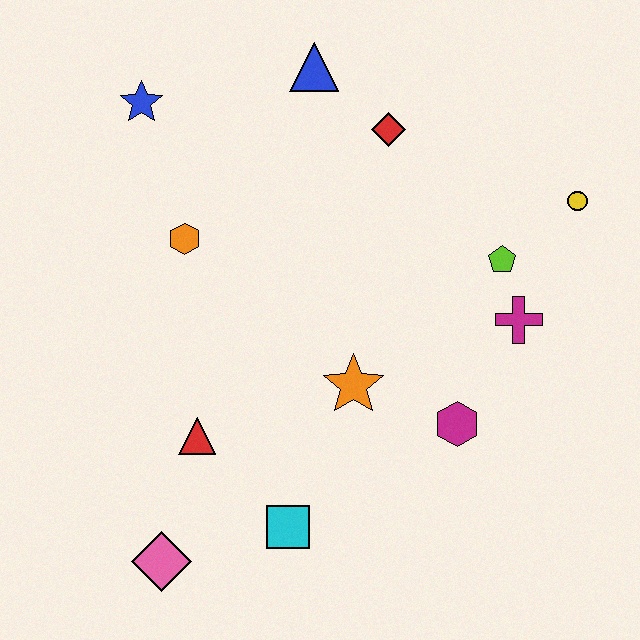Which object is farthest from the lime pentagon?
The pink diamond is farthest from the lime pentagon.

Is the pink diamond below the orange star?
Yes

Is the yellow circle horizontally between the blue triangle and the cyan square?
No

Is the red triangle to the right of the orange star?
No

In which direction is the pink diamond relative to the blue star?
The pink diamond is below the blue star.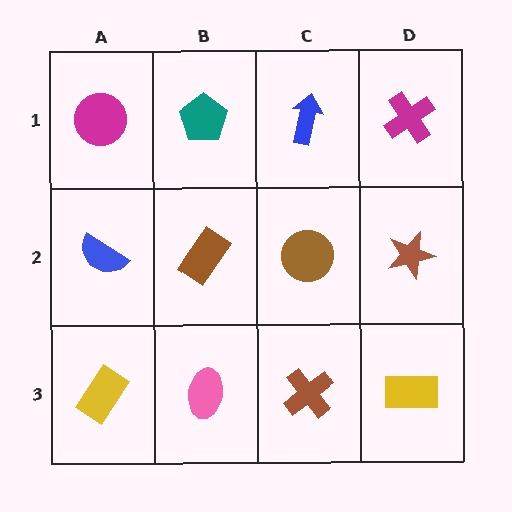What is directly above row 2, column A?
A magenta circle.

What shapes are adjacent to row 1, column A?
A blue semicircle (row 2, column A), a teal pentagon (row 1, column B).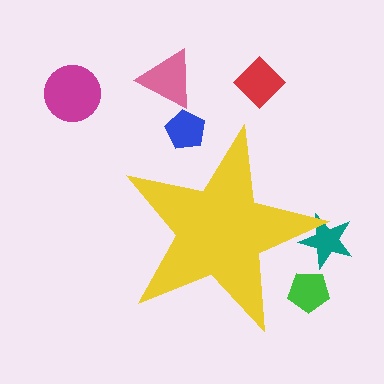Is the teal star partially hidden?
Yes, the teal star is partially hidden behind the yellow star.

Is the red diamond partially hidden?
No, the red diamond is fully visible.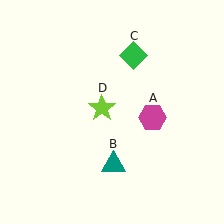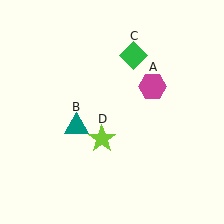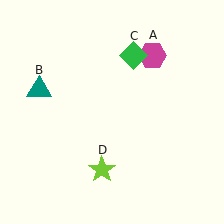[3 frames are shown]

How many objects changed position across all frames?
3 objects changed position: magenta hexagon (object A), teal triangle (object B), lime star (object D).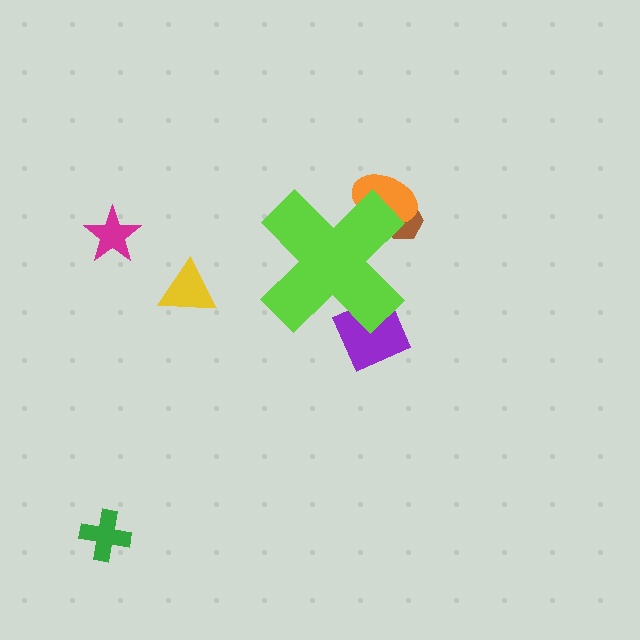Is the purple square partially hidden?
Yes, the purple square is partially hidden behind the lime cross.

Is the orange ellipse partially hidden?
Yes, the orange ellipse is partially hidden behind the lime cross.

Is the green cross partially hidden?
No, the green cross is fully visible.